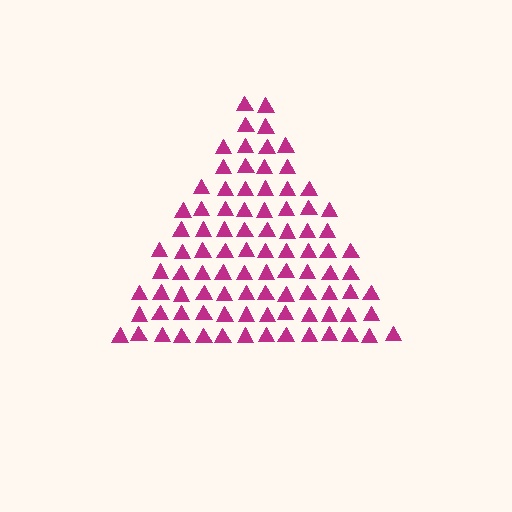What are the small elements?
The small elements are triangles.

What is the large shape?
The large shape is a triangle.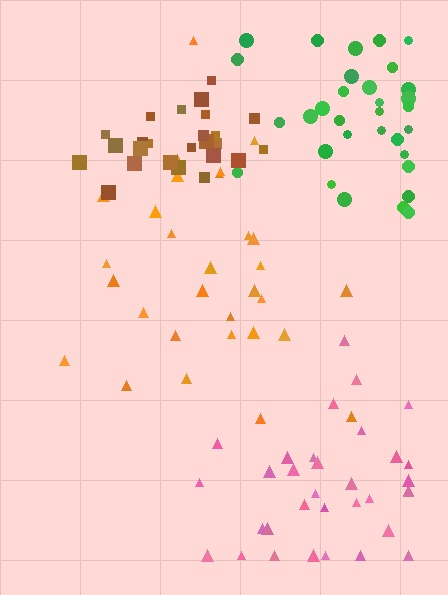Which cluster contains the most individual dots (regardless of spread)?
Pink (33).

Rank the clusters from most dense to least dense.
brown, green, orange, pink.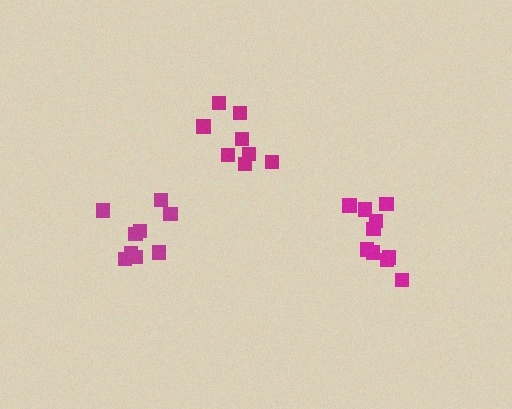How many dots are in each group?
Group 1: 8 dots, Group 2: 9 dots, Group 3: 10 dots (27 total).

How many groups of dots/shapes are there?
There are 3 groups.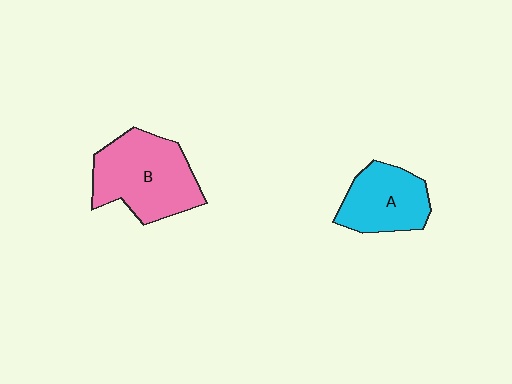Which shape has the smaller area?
Shape A (cyan).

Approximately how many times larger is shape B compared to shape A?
Approximately 1.4 times.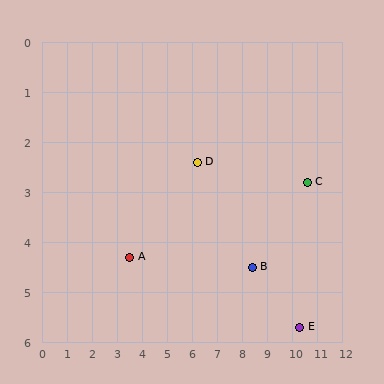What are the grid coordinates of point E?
Point E is at approximately (10.3, 5.7).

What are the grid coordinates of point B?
Point B is at approximately (8.4, 4.5).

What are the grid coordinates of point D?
Point D is at approximately (6.2, 2.4).